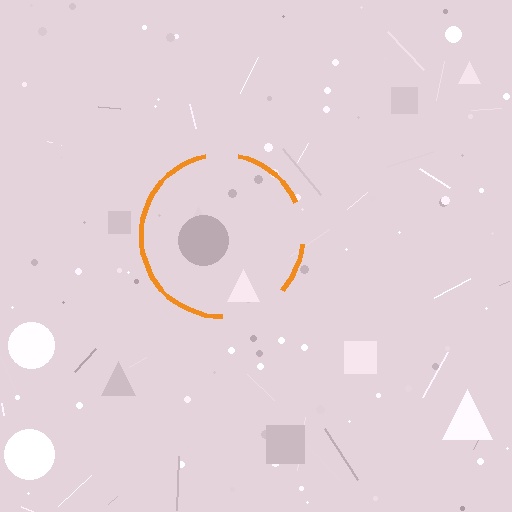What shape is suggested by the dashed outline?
The dashed outline suggests a circle.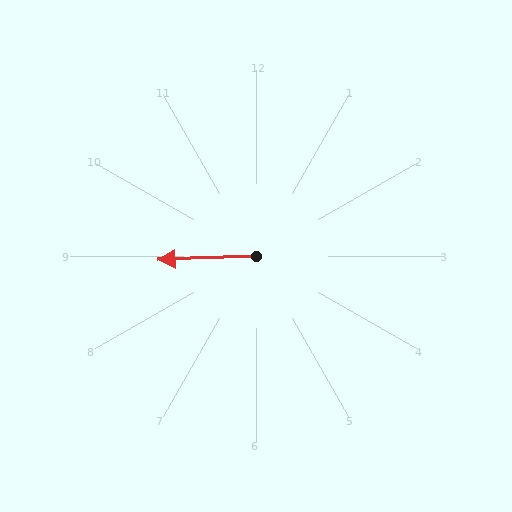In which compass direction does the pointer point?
West.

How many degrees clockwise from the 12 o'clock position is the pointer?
Approximately 268 degrees.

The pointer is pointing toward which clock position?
Roughly 9 o'clock.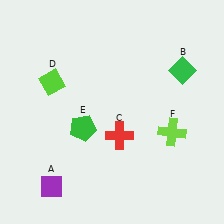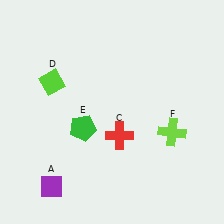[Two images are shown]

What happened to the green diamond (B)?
The green diamond (B) was removed in Image 2. It was in the top-right area of Image 1.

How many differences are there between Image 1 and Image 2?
There is 1 difference between the two images.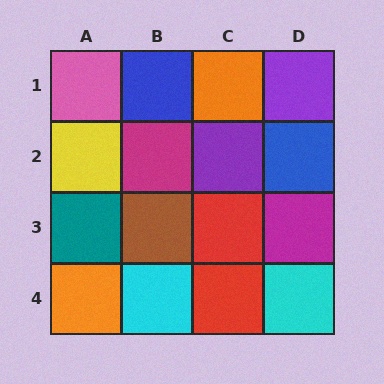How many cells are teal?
1 cell is teal.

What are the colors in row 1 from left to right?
Pink, blue, orange, purple.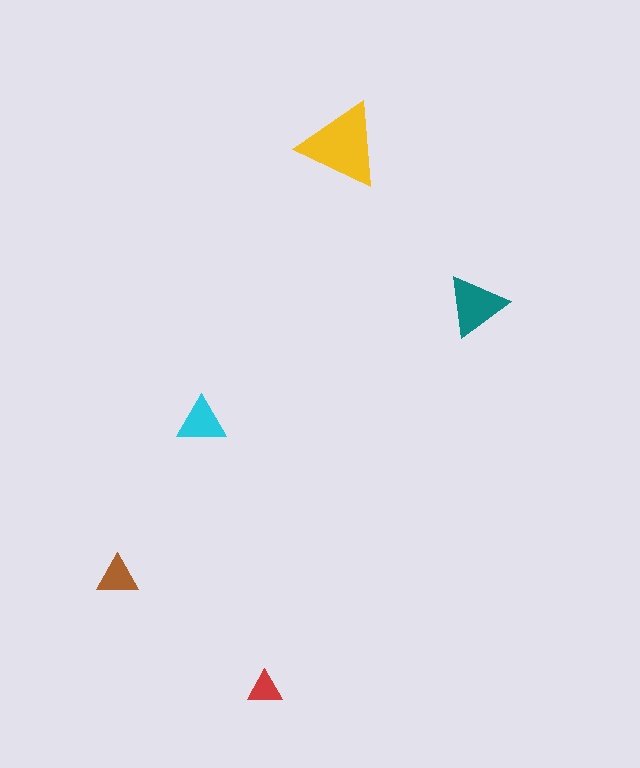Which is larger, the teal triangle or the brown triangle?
The teal one.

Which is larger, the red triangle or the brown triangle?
The brown one.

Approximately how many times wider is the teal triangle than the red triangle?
About 2 times wider.